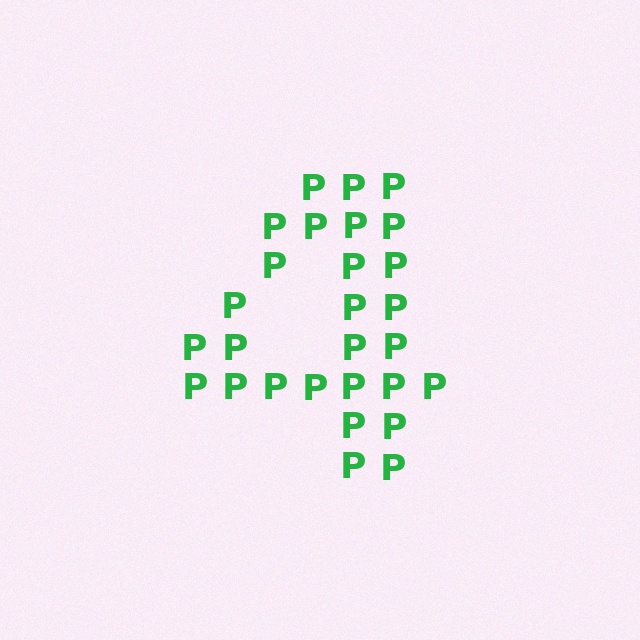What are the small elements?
The small elements are letter P's.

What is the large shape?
The large shape is the digit 4.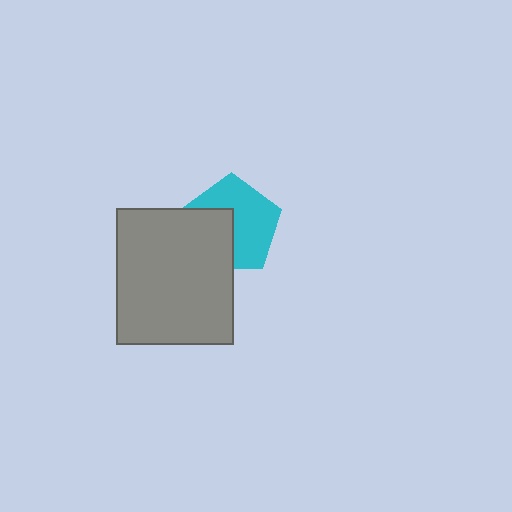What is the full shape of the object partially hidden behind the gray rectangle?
The partially hidden object is a cyan pentagon.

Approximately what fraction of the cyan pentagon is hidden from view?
Roughly 40% of the cyan pentagon is hidden behind the gray rectangle.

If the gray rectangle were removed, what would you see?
You would see the complete cyan pentagon.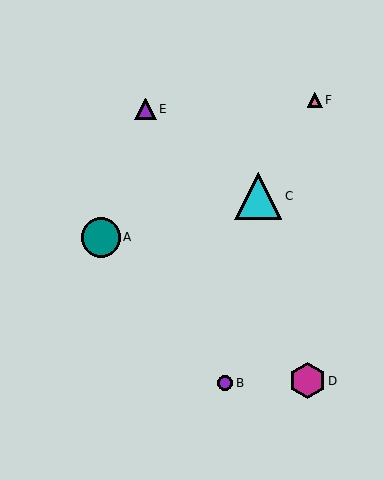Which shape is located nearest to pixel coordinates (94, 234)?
The teal circle (labeled A) at (101, 237) is nearest to that location.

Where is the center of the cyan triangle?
The center of the cyan triangle is at (258, 196).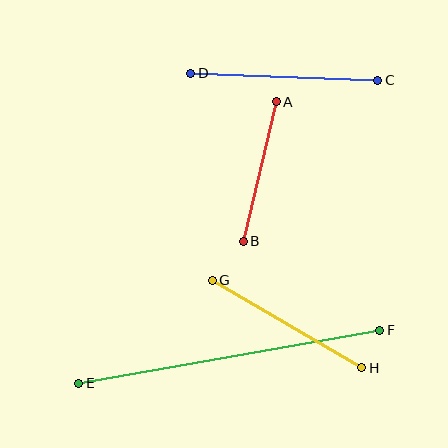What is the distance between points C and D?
The distance is approximately 187 pixels.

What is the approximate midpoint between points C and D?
The midpoint is at approximately (285, 77) pixels.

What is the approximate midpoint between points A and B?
The midpoint is at approximately (260, 171) pixels.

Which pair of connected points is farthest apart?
Points E and F are farthest apart.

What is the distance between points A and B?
The distance is approximately 143 pixels.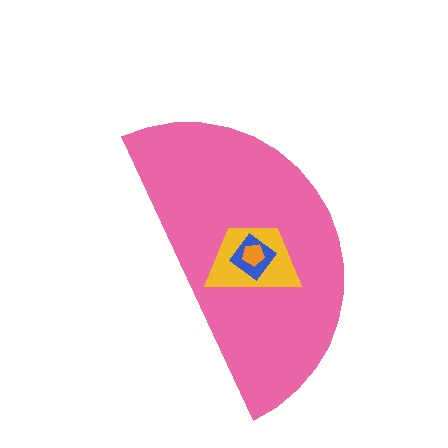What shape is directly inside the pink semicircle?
The yellow trapezoid.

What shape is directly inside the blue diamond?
The orange pentagon.